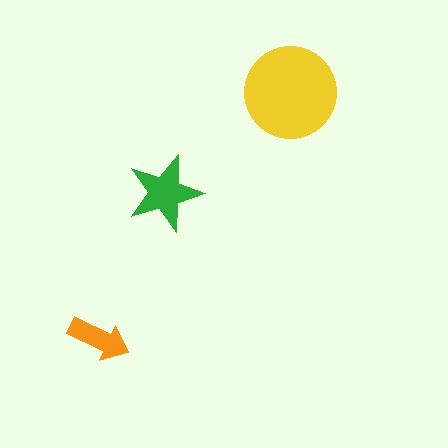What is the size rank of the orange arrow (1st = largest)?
3rd.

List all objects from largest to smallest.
The yellow circle, the green star, the orange arrow.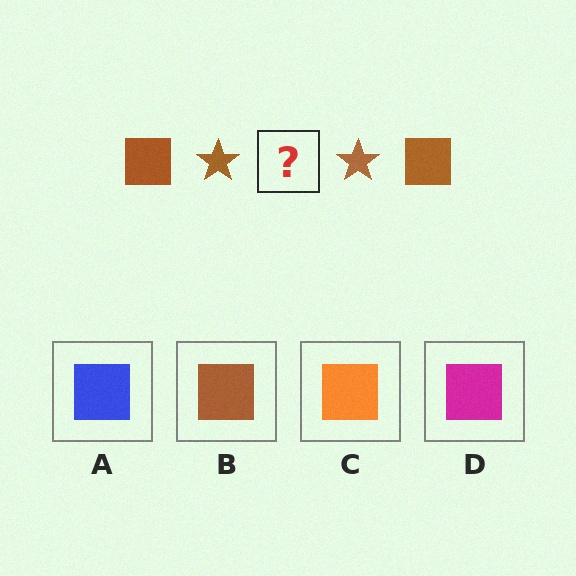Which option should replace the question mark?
Option B.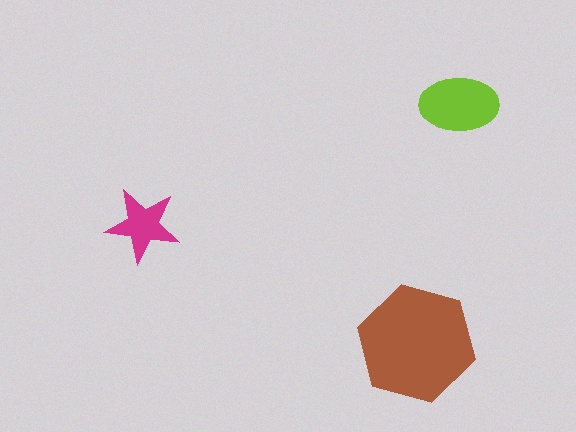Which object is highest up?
The lime ellipse is topmost.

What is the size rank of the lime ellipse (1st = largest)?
2nd.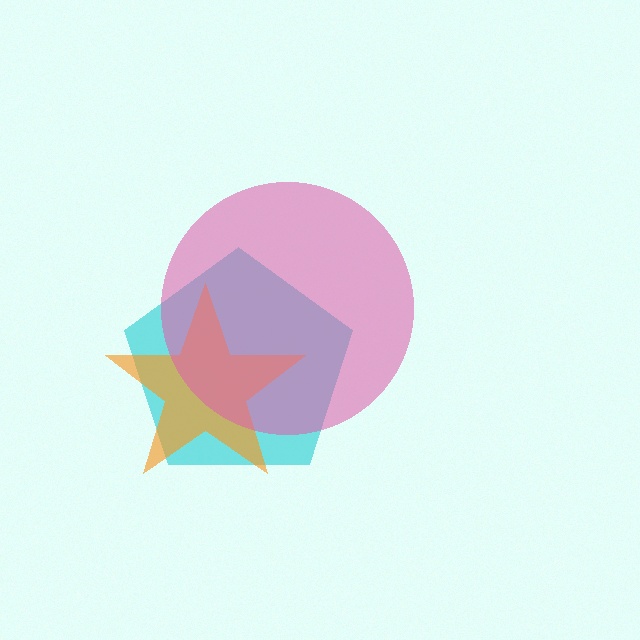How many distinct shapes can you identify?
There are 3 distinct shapes: a cyan pentagon, an orange star, a pink circle.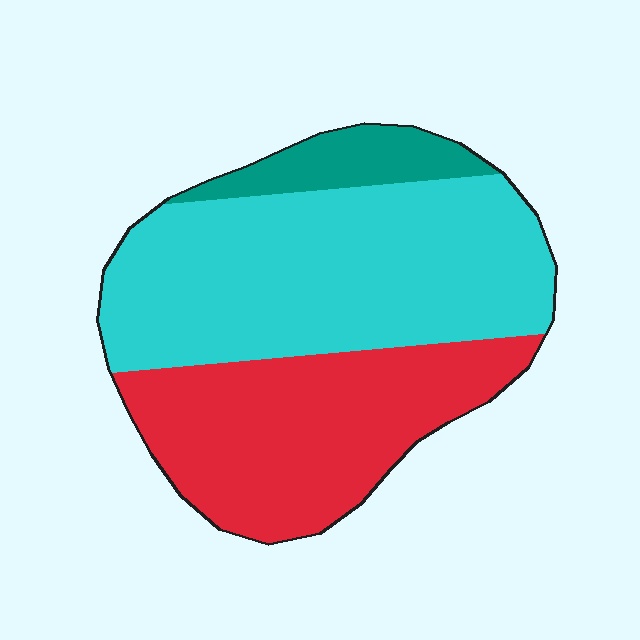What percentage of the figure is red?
Red takes up between a third and a half of the figure.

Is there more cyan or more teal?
Cyan.